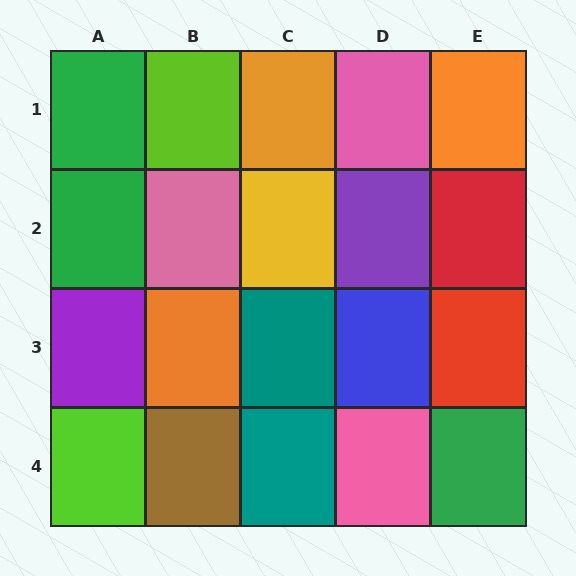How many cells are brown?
1 cell is brown.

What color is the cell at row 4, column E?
Green.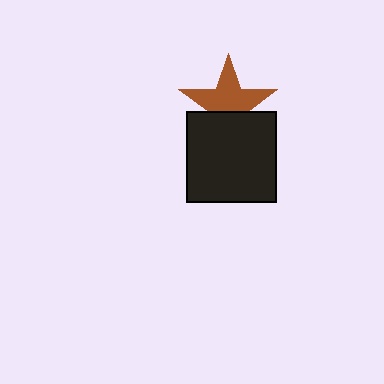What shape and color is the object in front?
The object in front is a black square.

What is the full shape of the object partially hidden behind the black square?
The partially hidden object is a brown star.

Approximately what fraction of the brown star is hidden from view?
Roughly 38% of the brown star is hidden behind the black square.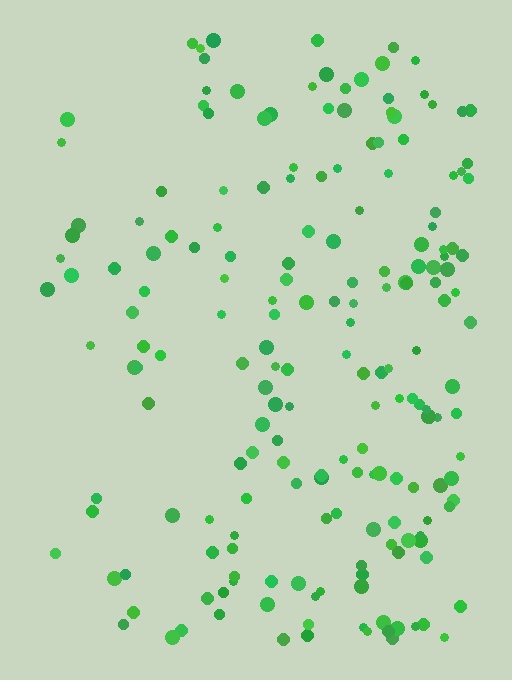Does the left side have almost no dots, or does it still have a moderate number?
Still a moderate number, just noticeably fewer than the right.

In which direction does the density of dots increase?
From left to right, with the right side densest.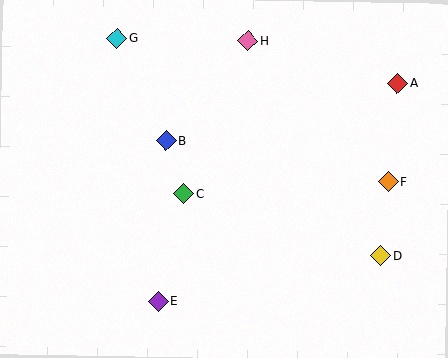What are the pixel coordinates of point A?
Point A is at (398, 83).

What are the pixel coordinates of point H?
Point H is at (248, 41).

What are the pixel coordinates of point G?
Point G is at (117, 38).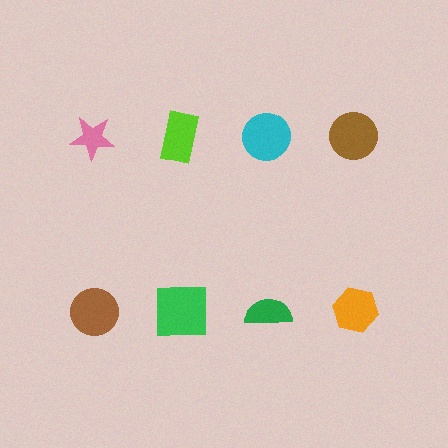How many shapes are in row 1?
4 shapes.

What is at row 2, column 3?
A green semicircle.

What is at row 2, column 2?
A green square.